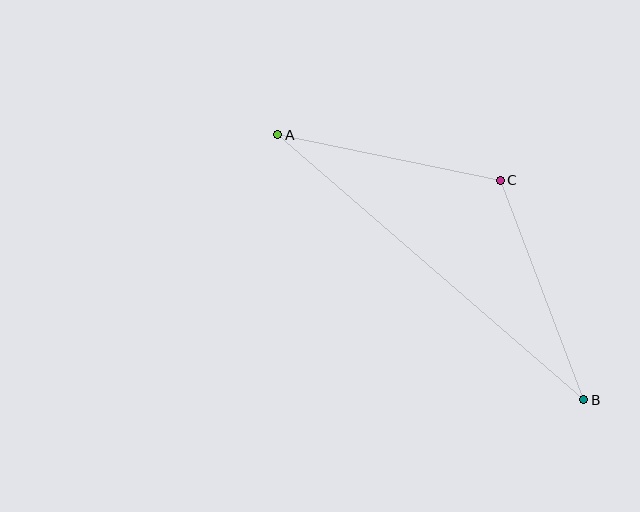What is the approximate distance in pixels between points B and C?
The distance between B and C is approximately 234 pixels.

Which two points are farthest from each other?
Points A and B are farthest from each other.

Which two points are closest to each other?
Points A and C are closest to each other.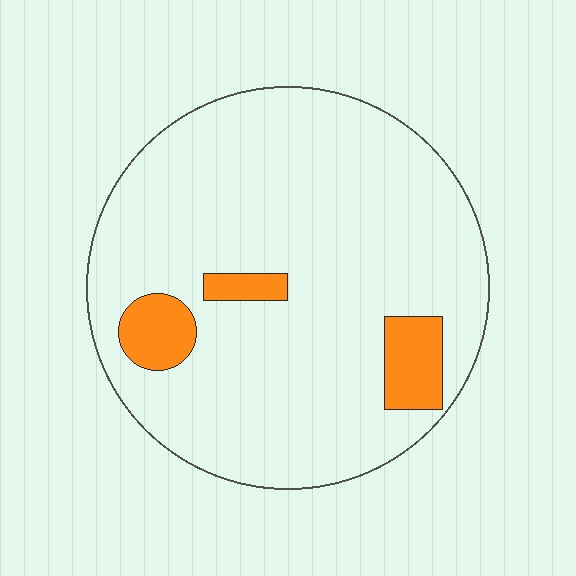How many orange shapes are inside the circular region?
3.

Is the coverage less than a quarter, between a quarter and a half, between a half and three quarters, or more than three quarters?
Less than a quarter.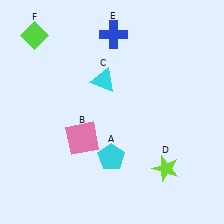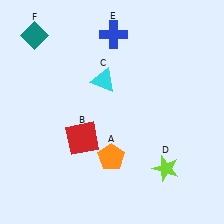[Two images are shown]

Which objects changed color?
A changed from cyan to orange. B changed from pink to red. F changed from lime to teal.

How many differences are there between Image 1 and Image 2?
There are 3 differences between the two images.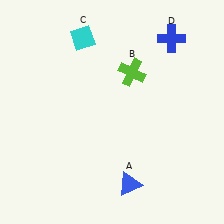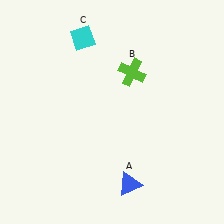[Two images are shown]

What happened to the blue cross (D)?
The blue cross (D) was removed in Image 2. It was in the top-right area of Image 1.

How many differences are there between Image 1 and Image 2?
There is 1 difference between the two images.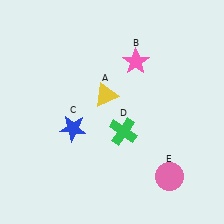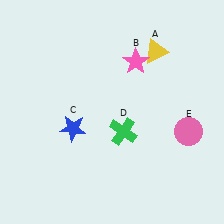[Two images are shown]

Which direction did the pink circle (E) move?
The pink circle (E) moved up.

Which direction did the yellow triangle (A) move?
The yellow triangle (A) moved right.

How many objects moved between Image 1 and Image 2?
2 objects moved between the two images.